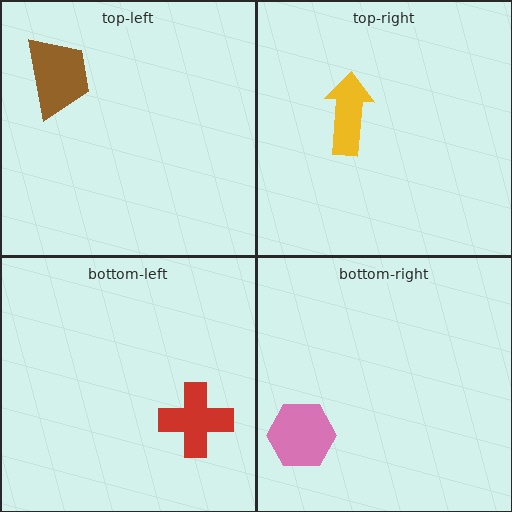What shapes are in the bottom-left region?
The red cross.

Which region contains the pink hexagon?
The bottom-right region.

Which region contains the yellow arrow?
The top-right region.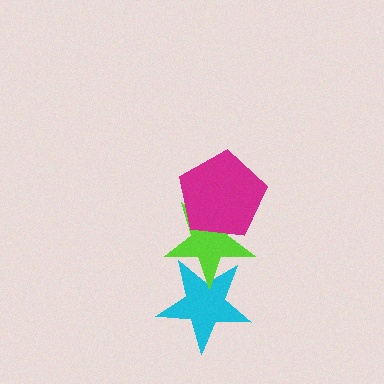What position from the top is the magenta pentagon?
The magenta pentagon is 1st from the top.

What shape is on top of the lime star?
The magenta pentagon is on top of the lime star.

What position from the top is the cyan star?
The cyan star is 3rd from the top.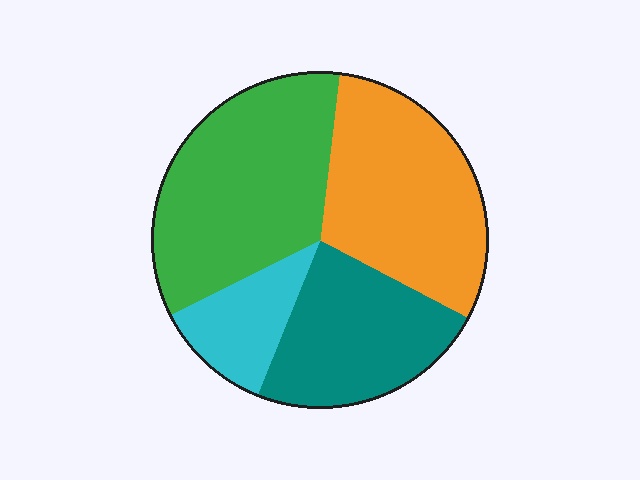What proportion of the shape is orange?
Orange covers around 30% of the shape.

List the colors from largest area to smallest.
From largest to smallest: green, orange, teal, cyan.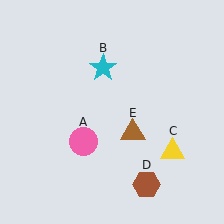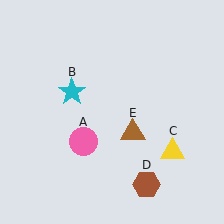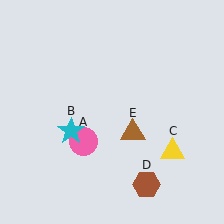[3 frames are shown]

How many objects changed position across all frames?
1 object changed position: cyan star (object B).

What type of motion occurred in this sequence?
The cyan star (object B) rotated counterclockwise around the center of the scene.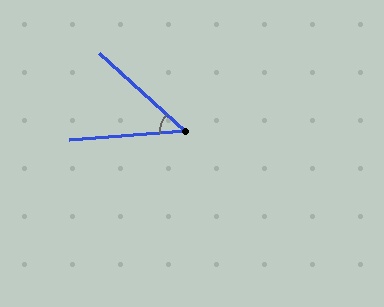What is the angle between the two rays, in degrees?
Approximately 46 degrees.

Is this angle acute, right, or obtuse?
It is acute.